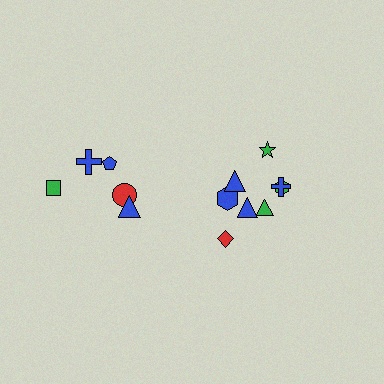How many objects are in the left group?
There are 5 objects.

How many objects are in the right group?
There are 8 objects.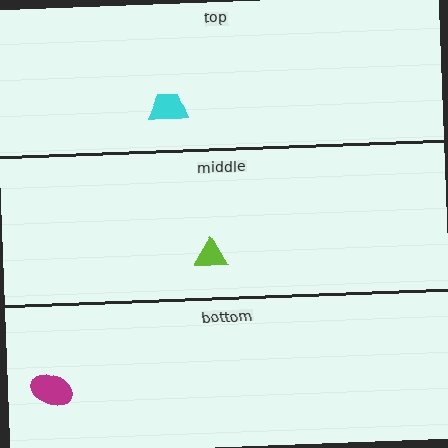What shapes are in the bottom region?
The magenta ellipse.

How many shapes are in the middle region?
1.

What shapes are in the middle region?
The lime triangle.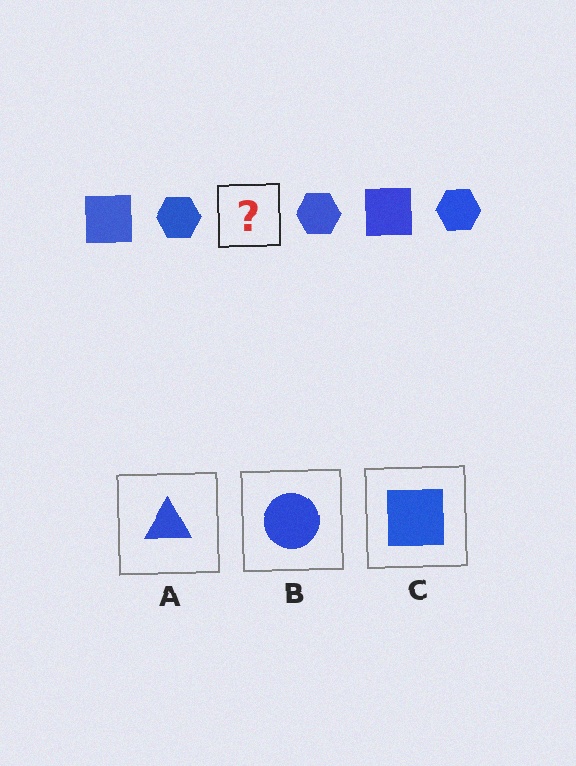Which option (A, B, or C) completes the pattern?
C.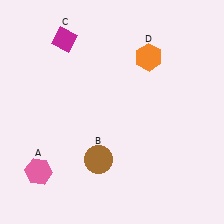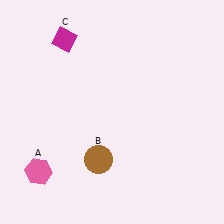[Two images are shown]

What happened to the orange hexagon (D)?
The orange hexagon (D) was removed in Image 2. It was in the top-right area of Image 1.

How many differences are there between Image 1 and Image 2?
There is 1 difference between the two images.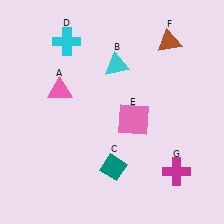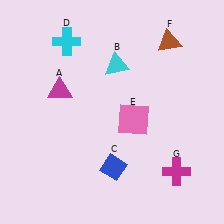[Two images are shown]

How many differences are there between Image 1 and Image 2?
There are 2 differences between the two images.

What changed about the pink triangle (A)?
In Image 1, A is pink. In Image 2, it changed to magenta.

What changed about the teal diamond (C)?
In Image 1, C is teal. In Image 2, it changed to blue.